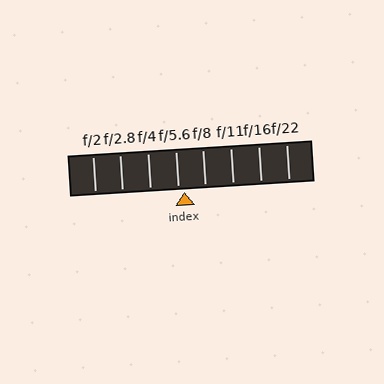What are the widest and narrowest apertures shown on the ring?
The widest aperture shown is f/2 and the narrowest is f/22.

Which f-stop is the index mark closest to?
The index mark is closest to f/5.6.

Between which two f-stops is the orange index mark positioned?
The index mark is between f/5.6 and f/8.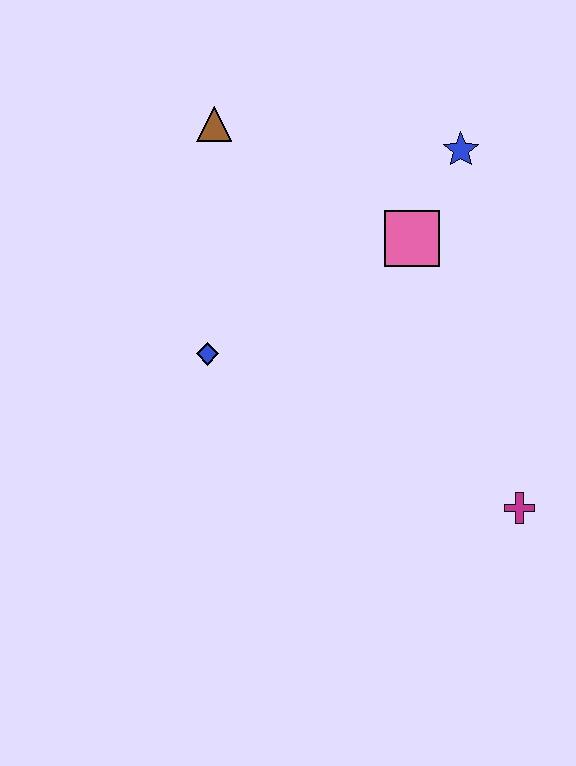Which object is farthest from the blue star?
The magenta cross is farthest from the blue star.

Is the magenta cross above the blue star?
No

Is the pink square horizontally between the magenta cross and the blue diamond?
Yes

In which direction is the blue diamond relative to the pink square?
The blue diamond is to the left of the pink square.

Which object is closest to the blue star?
The pink square is closest to the blue star.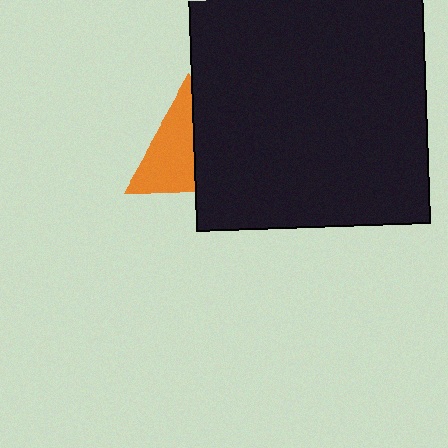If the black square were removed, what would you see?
You would see the complete orange triangle.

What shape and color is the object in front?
The object in front is a black square.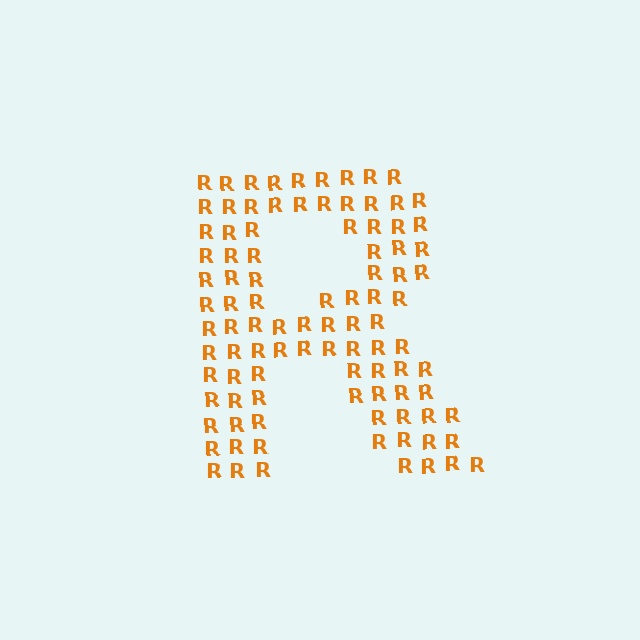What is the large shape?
The large shape is the letter R.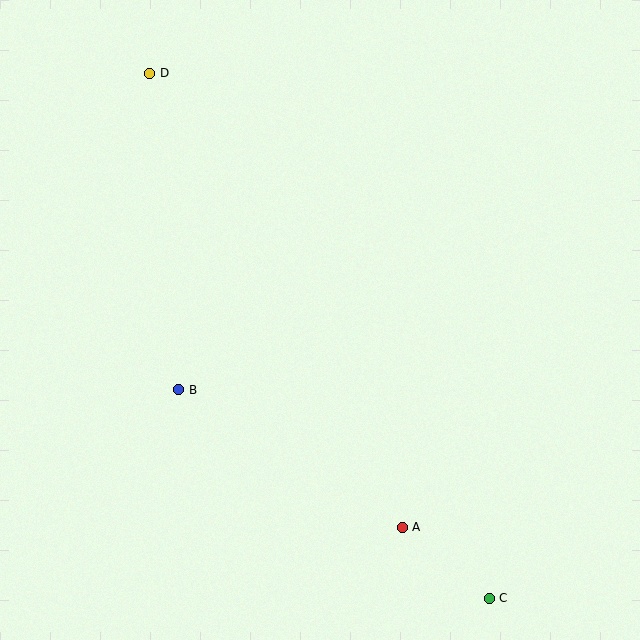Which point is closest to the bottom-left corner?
Point B is closest to the bottom-left corner.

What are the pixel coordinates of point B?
Point B is at (179, 390).